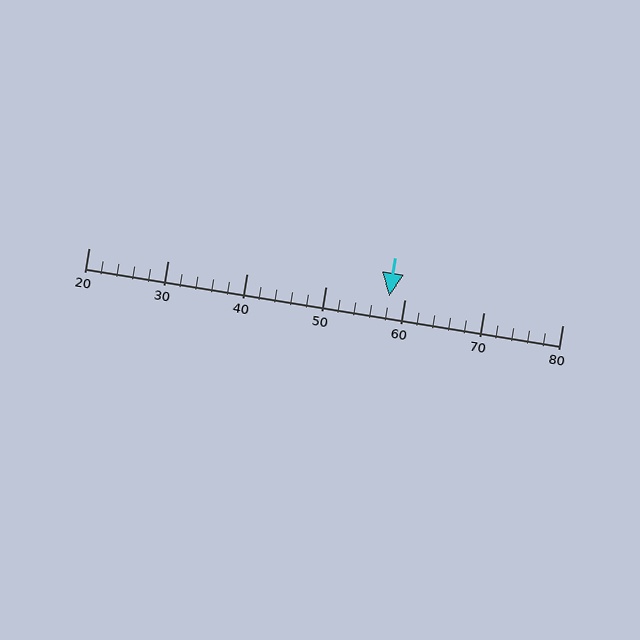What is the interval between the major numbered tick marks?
The major tick marks are spaced 10 units apart.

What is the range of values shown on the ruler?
The ruler shows values from 20 to 80.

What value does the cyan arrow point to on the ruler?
The cyan arrow points to approximately 58.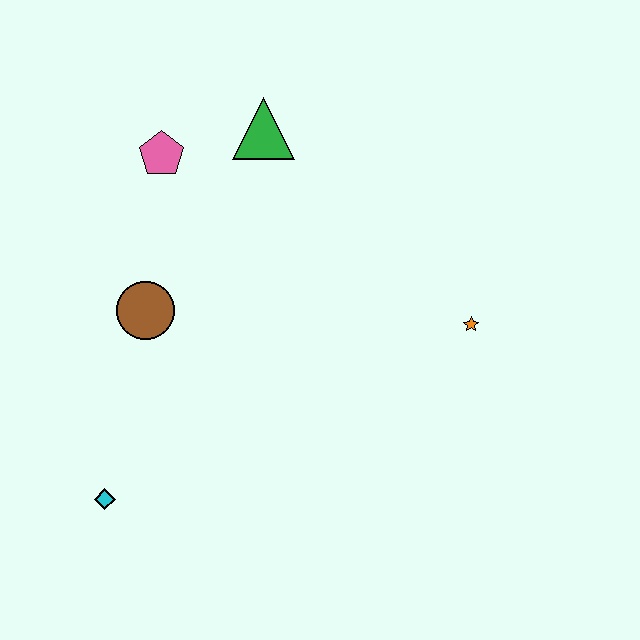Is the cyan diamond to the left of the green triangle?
Yes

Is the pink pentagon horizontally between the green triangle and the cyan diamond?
Yes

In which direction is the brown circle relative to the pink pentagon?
The brown circle is below the pink pentagon.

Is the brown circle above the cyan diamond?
Yes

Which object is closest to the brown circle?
The pink pentagon is closest to the brown circle.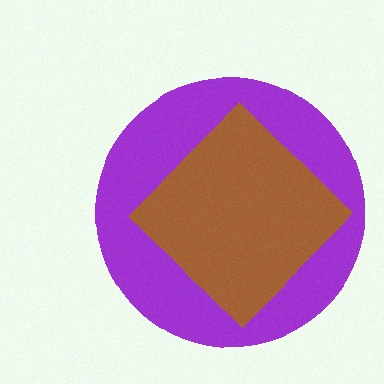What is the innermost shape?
The brown diamond.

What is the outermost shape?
The purple circle.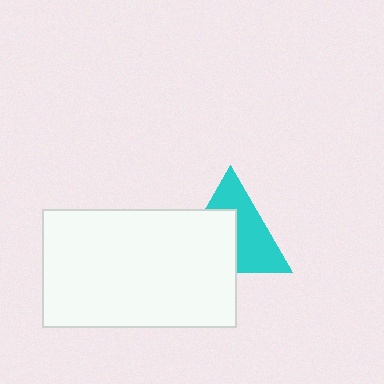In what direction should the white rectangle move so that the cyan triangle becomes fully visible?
The white rectangle should move toward the lower-left. That is the shortest direction to clear the overlap and leave the cyan triangle fully visible.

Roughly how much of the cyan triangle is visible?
About half of it is visible (roughly 52%).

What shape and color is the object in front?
The object in front is a white rectangle.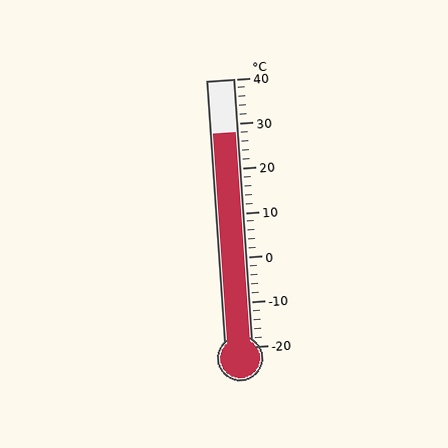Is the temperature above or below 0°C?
The temperature is above 0°C.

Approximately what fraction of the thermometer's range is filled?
The thermometer is filled to approximately 80% of its range.